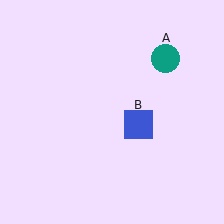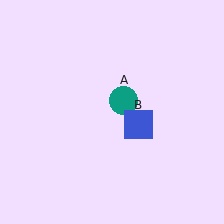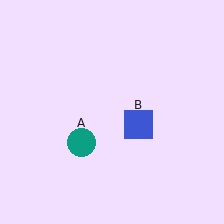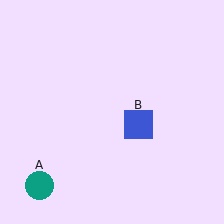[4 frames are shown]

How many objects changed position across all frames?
1 object changed position: teal circle (object A).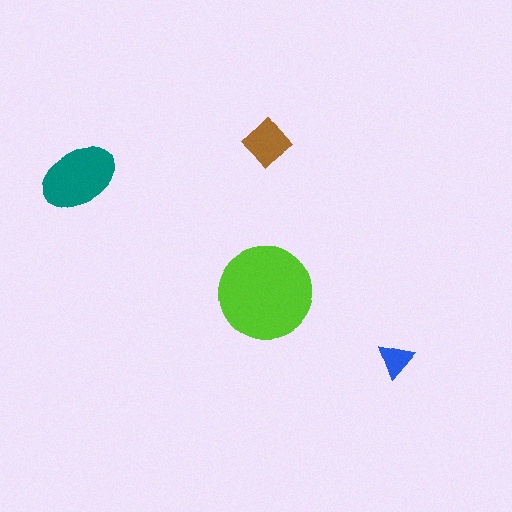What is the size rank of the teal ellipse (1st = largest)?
2nd.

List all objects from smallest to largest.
The blue triangle, the brown diamond, the teal ellipse, the lime circle.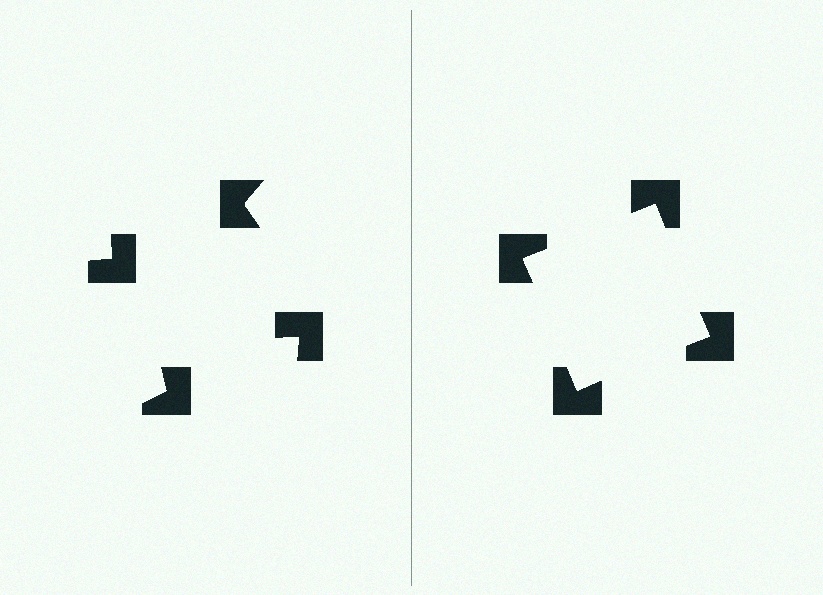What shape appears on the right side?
An illusory square.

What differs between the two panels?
The notched squares are positioned identically on both sides; only the wedge orientations differ. On the right they align to a square; on the left they are misaligned.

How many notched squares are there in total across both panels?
8 — 4 on each side.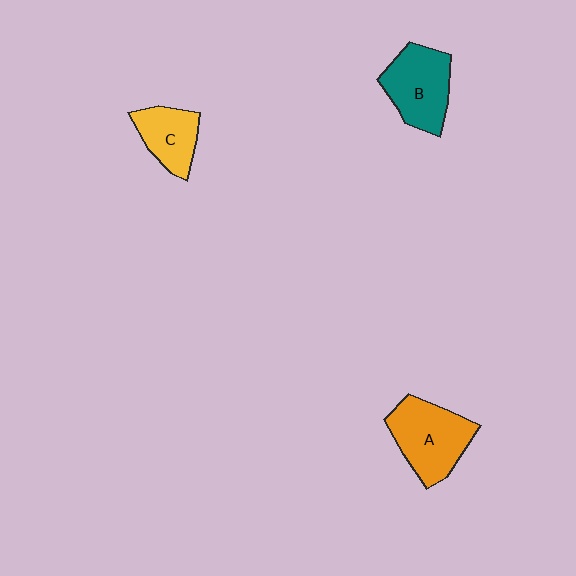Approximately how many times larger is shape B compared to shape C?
Approximately 1.4 times.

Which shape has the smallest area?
Shape C (yellow).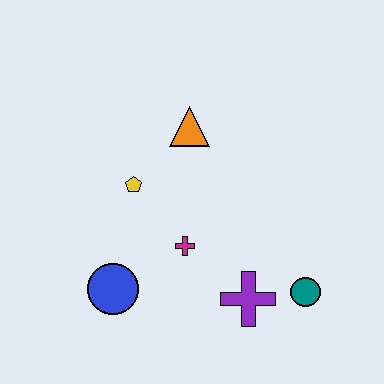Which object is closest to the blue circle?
The magenta cross is closest to the blue circle.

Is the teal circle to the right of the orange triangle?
Yes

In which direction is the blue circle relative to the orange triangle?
The blue circle is below the orange triangle.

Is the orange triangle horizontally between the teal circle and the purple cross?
No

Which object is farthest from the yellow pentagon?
The teal circle is farthest from the yellow pentagon.